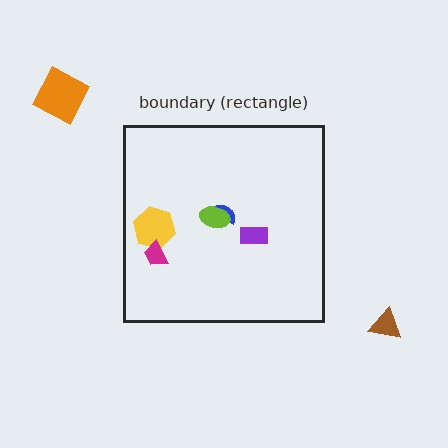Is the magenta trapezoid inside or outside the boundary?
Inside.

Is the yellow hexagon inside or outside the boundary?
Inside.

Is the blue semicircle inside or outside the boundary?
Inside.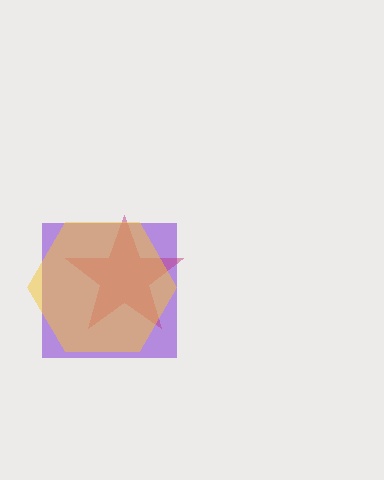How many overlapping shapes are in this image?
There are 3 overlapping shapes in the image.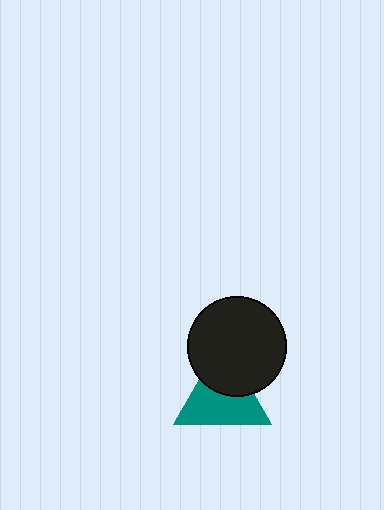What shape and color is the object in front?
The object in front is a black circle.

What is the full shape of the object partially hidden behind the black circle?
The partially hidden object is a teal triangle.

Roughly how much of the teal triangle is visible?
About half of it is visible (roughly 62%).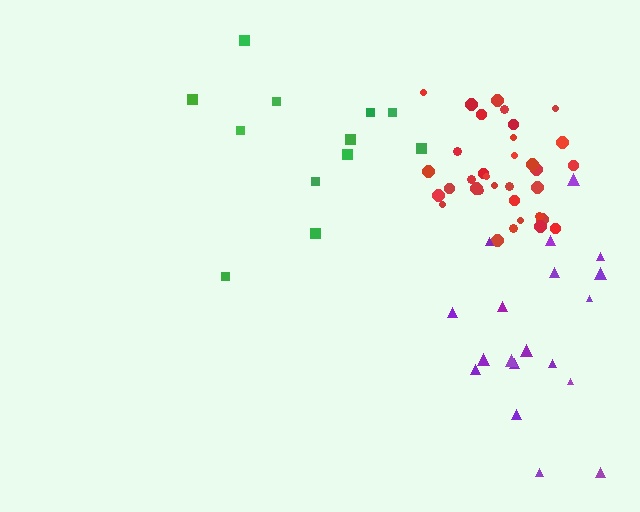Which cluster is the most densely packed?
Red.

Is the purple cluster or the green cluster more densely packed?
Purple.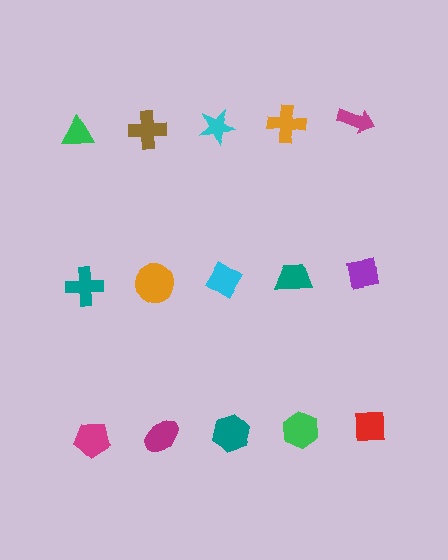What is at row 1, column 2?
A brown cross.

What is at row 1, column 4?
An orange cross.